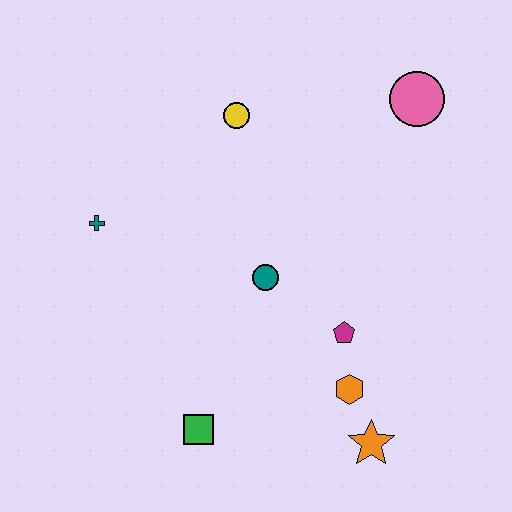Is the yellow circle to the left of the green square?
No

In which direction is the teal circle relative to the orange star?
The teal circle is above the orange star.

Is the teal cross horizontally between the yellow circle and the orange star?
No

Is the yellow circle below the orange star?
No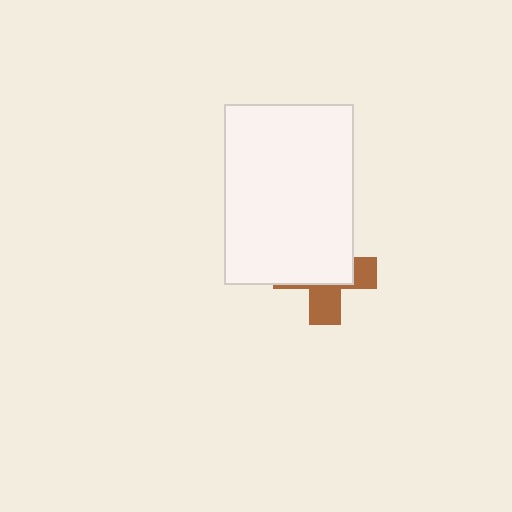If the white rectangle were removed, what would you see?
You would see the complete brown cross.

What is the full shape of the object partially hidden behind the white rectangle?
The partially hidden object is a brown cross.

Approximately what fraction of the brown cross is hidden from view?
Roughly 60% of the brown cross is hidden behind the white rectangle.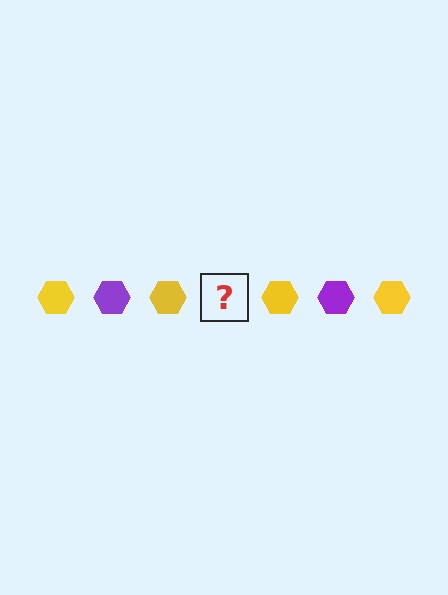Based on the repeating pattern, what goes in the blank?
The blank should be a purple hexagon.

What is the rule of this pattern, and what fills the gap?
The rule is that the pattern cycles through yellow, purple hexagons. The gap should be filled with a purple hexagon.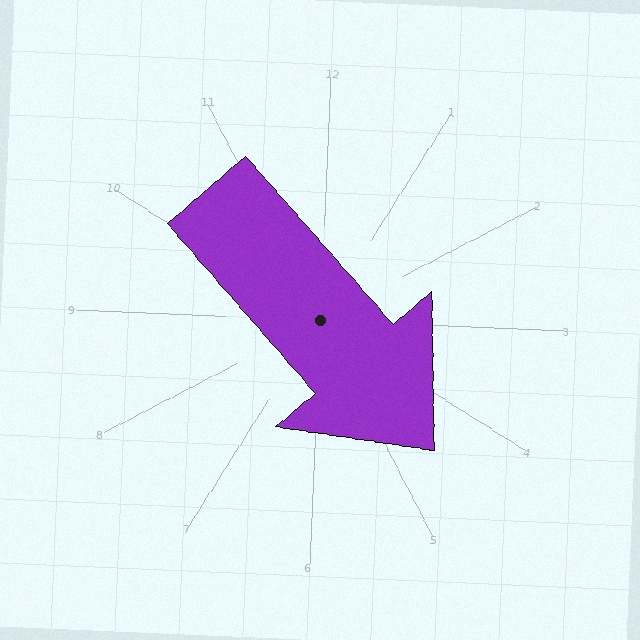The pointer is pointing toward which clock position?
Roughly 5 o'clock.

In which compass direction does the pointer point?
Southeast.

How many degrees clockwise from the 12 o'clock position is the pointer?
Approximately 136 degrees.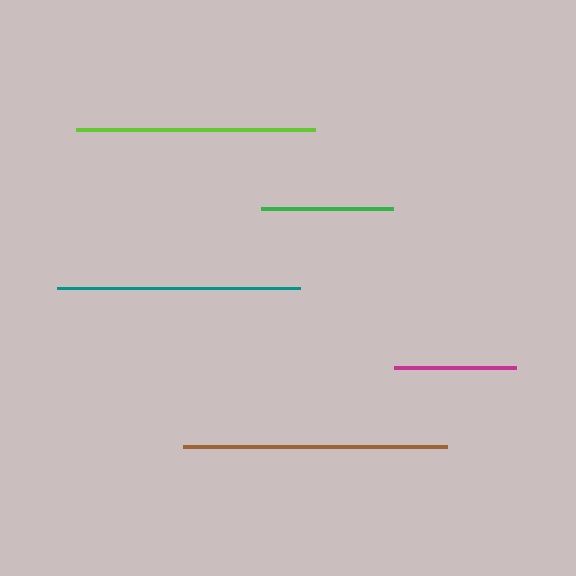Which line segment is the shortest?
The magenta line is the shortest at approximately 122 pixels.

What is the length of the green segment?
The green segment is approximately 133 pixels long.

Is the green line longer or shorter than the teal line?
The teal line is longer than the green line.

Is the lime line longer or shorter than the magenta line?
The lime line is longer than the magenta line.